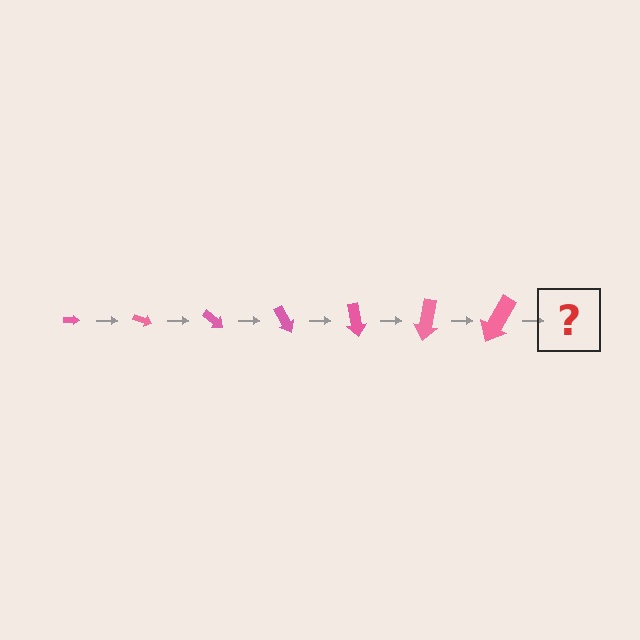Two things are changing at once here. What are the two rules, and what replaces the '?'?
The two rules are that the arrow grows larger each step and it rotates 20 degrees each step. The '?' should be an arrow, larger than the previous one and rotated 140 degrees from the start.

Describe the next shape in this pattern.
It should be an arrow, larger than the previous one and rotated 140 degrees from the start.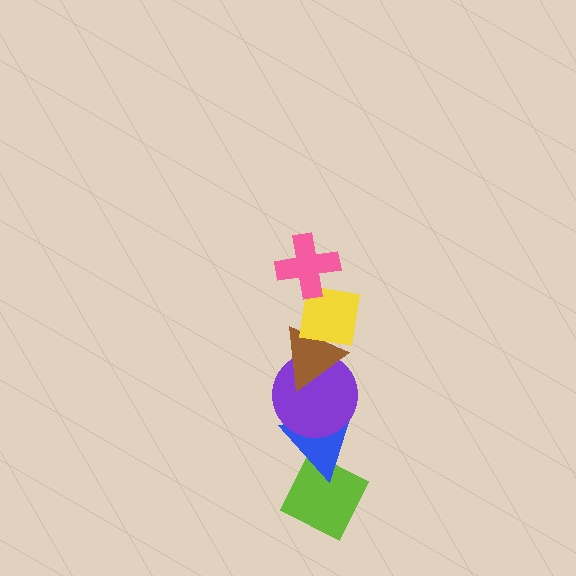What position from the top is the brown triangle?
The brown triangle is 3rd from the top.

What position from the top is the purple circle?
The purple circle is 4th from the top.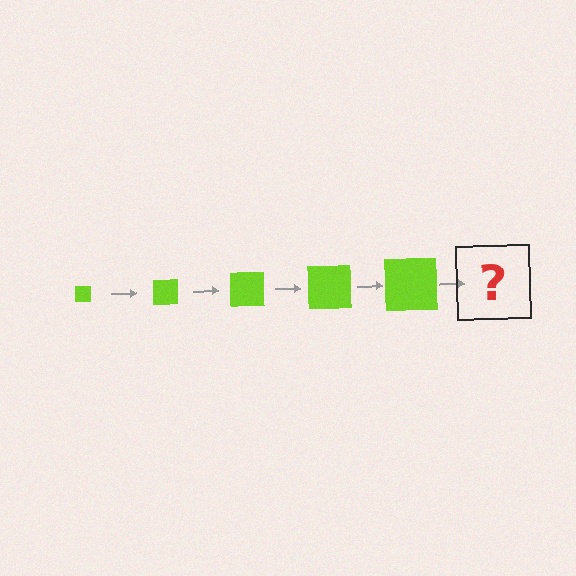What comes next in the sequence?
The next element should be a lime square, larger than the previous one.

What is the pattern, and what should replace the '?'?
The pattern is that the square gets progressively larger each step. The '?' should be a lime square, larger than the previous one.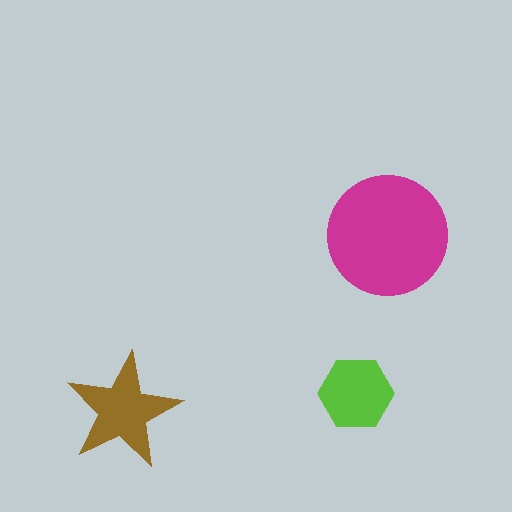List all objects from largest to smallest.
The magenta circle, the brown star, the lime hexagon.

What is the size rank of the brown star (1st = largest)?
2nd.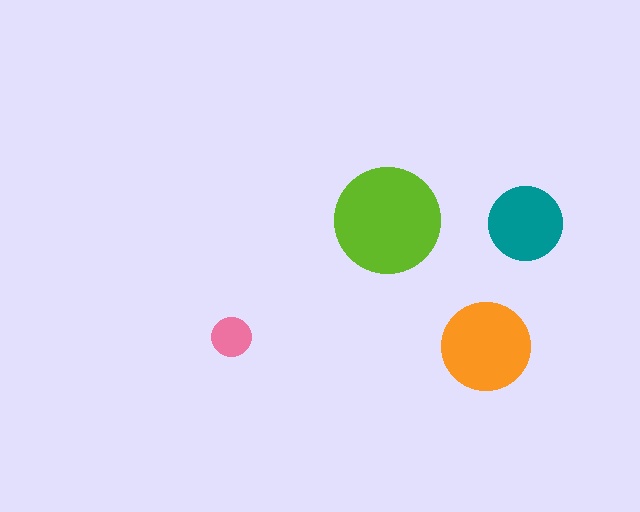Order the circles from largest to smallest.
the lime one, the orange one, the teal one, the pink one.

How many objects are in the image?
There are 4 objects in the image.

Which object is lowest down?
The orange circle is bottommost.